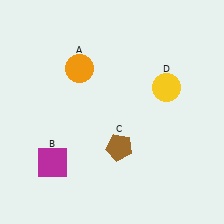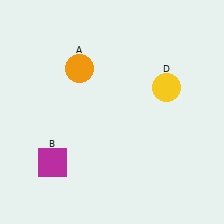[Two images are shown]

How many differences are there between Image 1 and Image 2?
There is 1 difference between the two images.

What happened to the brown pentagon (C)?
The brown pentagon (C) was removed in Image 2. It was in the bottom-right area of Image 1.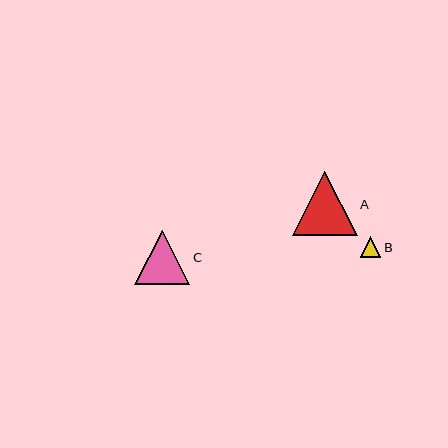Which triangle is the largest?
Triangle A is the largest with a size of approximately 64 pixels.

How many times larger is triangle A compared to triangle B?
Triangle A is approximately 3.2 times the size of triangle B.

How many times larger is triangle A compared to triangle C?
Triangle A is approximately 1.2 times the size of triangle C.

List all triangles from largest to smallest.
From largest to smallest: A, C, B.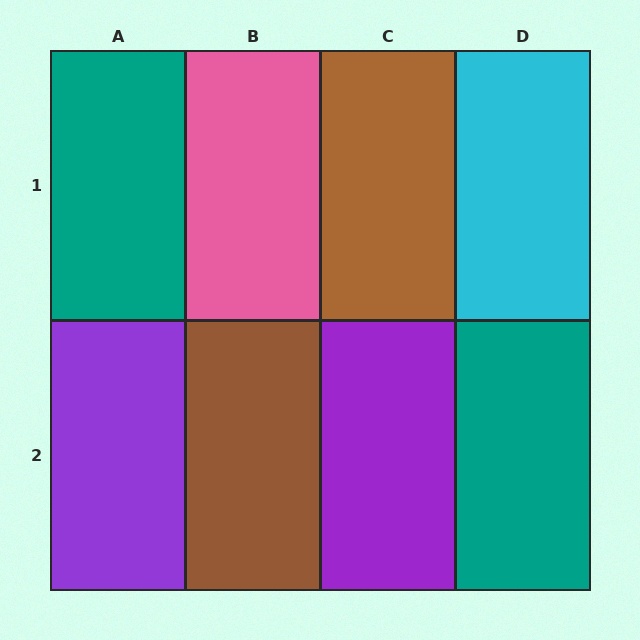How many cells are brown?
2 cells are brown.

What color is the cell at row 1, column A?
Teal.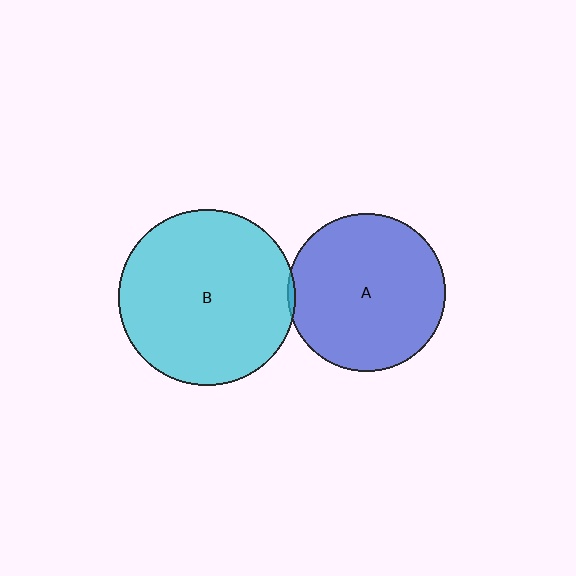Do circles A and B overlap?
Yes.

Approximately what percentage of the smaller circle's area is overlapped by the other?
Approximately 5%.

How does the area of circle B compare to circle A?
Approximately 1.2 times.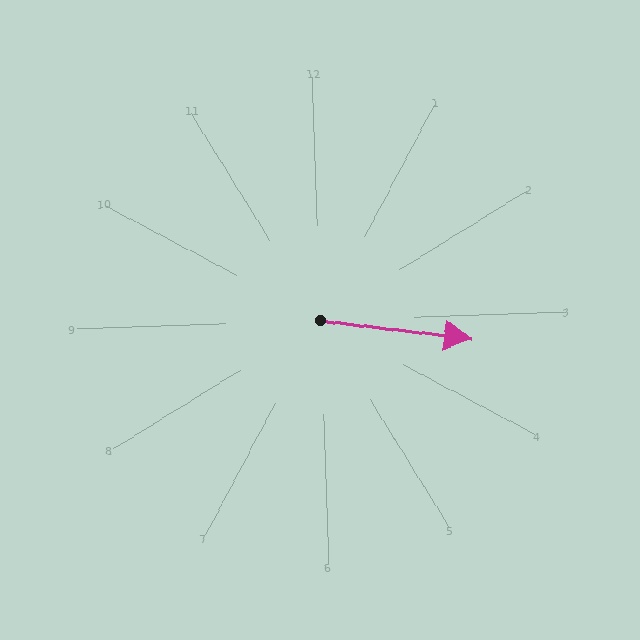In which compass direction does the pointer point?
East.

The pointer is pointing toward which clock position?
Roughly 3 o'clock.